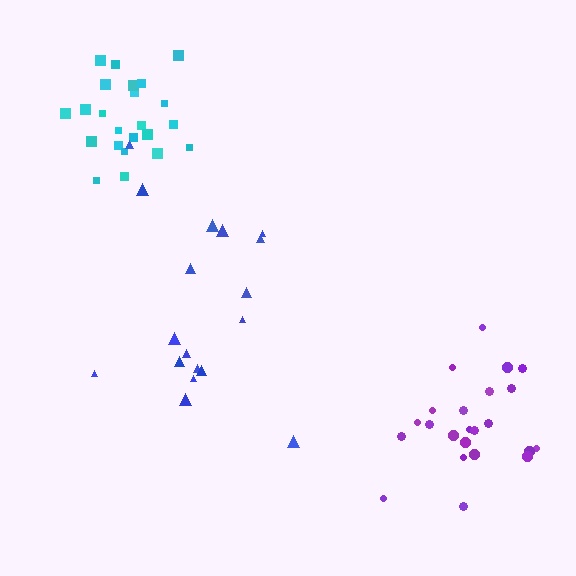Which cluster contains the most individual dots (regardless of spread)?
Cyan (23).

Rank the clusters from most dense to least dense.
cyan, purple, blue.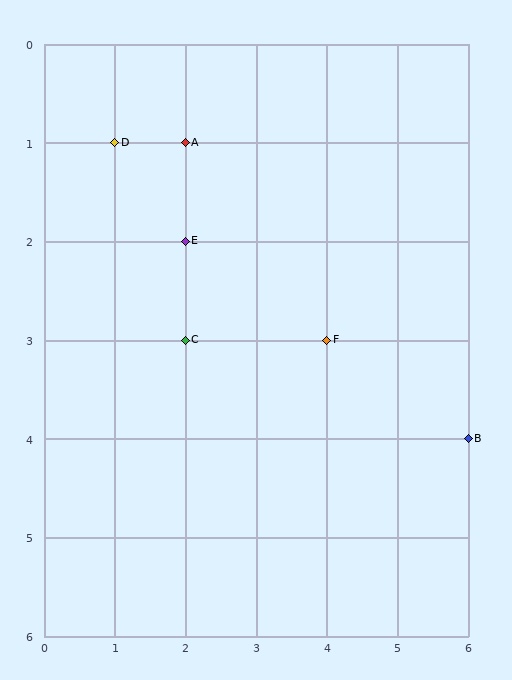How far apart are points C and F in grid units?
Points C and F are 2 columns apart.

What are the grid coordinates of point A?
Point A is at grid coordinates (2, 1).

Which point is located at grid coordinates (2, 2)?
Point E is at (2, 2).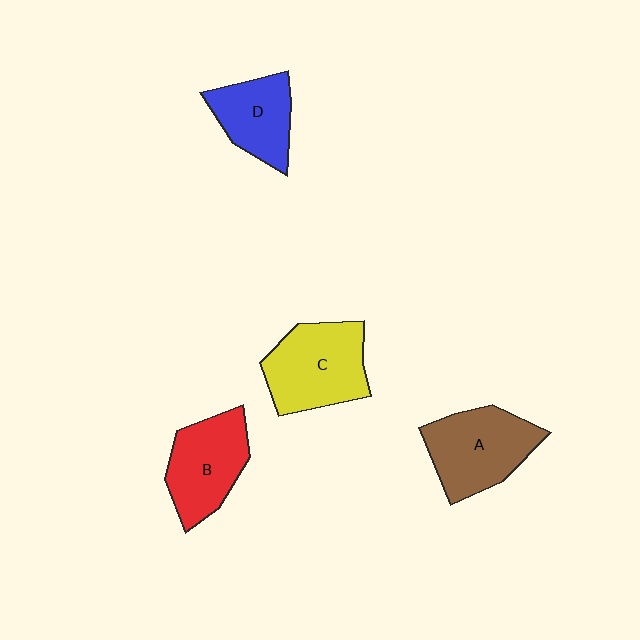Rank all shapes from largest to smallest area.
From largest to smallest: C (yellow), A (brown), B (red), D (blue).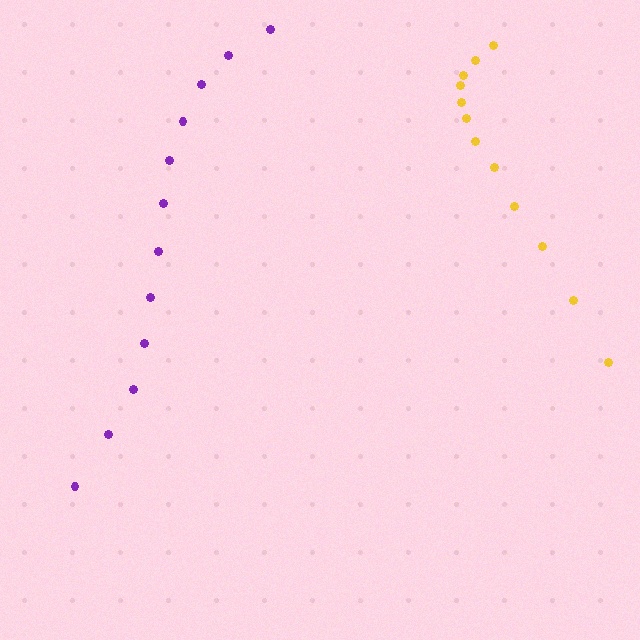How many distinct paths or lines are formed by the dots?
There are 2 distinct paths.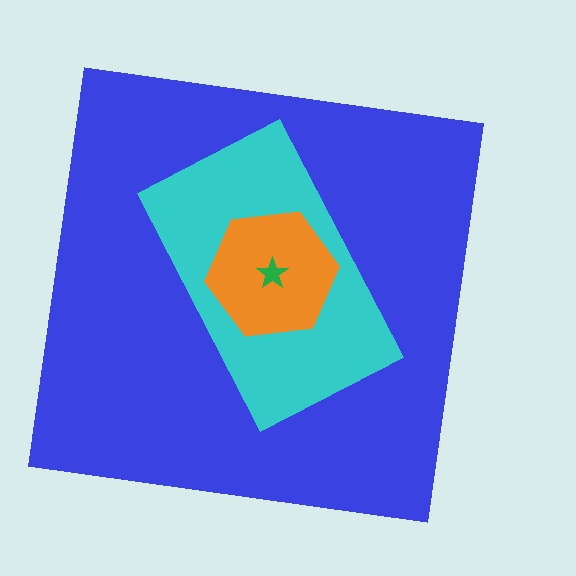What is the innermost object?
The green star.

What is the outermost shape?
The blue square.